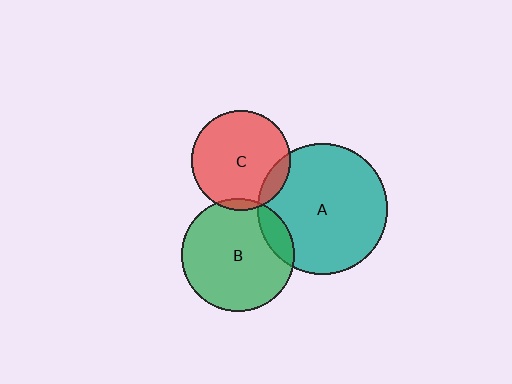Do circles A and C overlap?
Yes.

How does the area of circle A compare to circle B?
Approximately 1.3 times.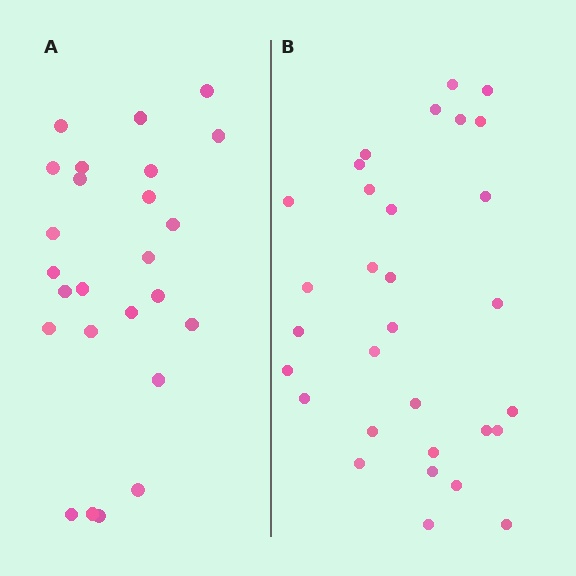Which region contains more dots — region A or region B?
Region B (the right region) has more dots.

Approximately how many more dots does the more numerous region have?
Region B has about 6 more dots than region A.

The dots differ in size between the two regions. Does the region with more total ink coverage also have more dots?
No. Region A has more total ink coverage because its dots are larger, but region B actually contains more individual dots. Total area can be misleading — the number of items is what matters here.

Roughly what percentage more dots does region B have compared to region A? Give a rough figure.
About 25% more.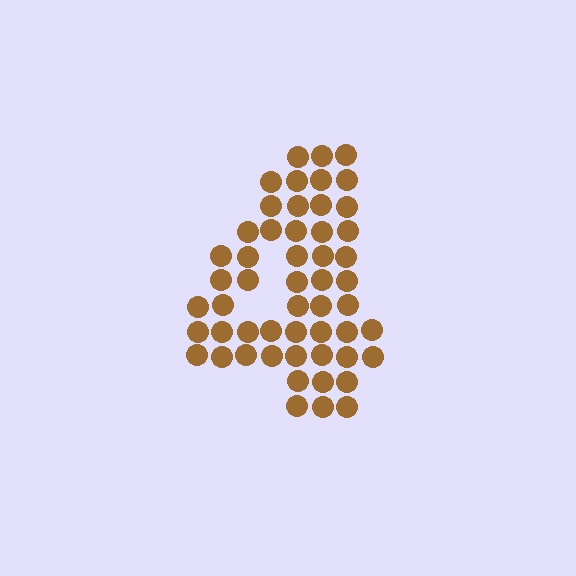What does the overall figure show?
The overall figure shows the digit 4.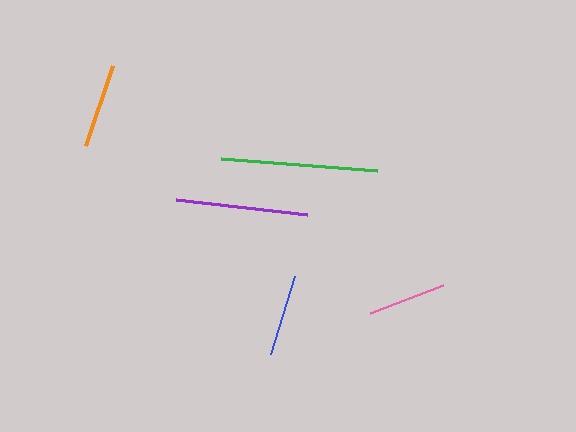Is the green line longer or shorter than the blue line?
The green line is longer than the blue line.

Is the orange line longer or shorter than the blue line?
The orange line is longer than the blue line.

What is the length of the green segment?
The green segment is approximately 156 pixels long.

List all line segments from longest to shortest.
From longest to shortest: green, purple, orange, blue, pink.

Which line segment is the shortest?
The pink line is the shortest at approximately 78 pixels.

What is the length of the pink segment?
The pink segment is approximately 78 pixels long.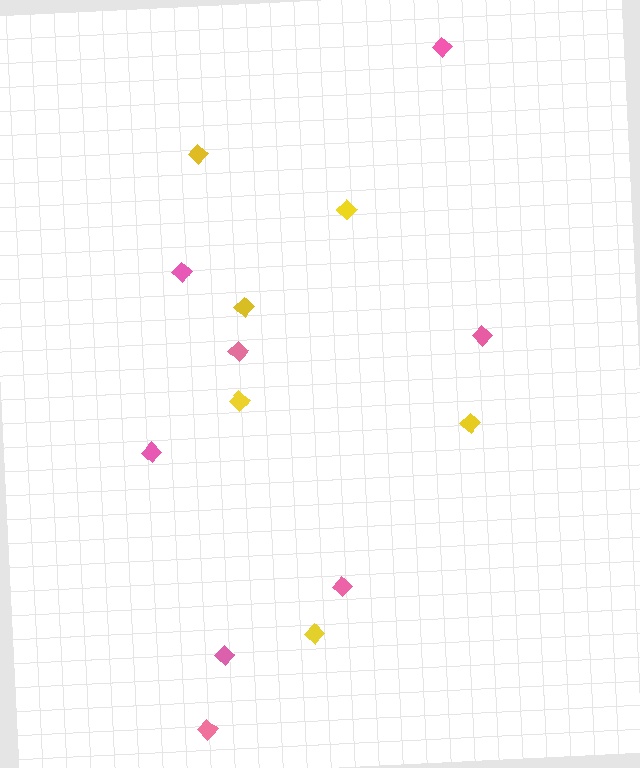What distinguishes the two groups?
There are 2 groups: one group of yellow diamonds (6) and one group of pink diamonds (8).